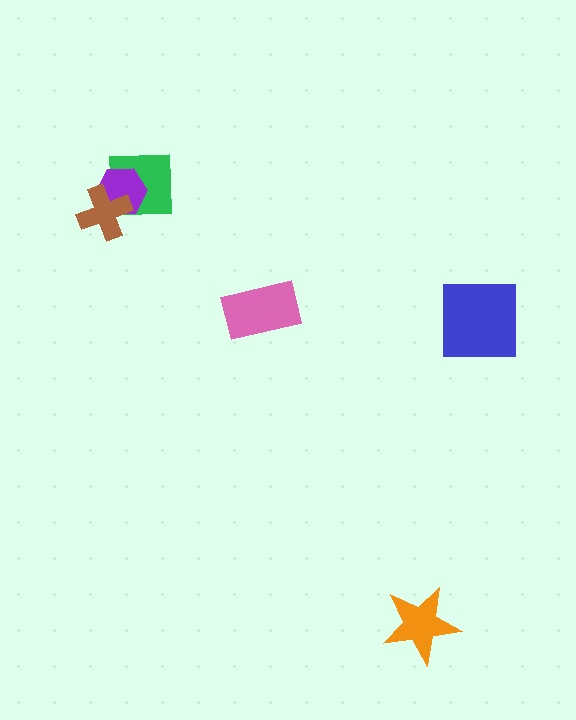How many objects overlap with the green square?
2 objects overlap with the green square.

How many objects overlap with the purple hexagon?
2 objects overlap with the purple hexagon.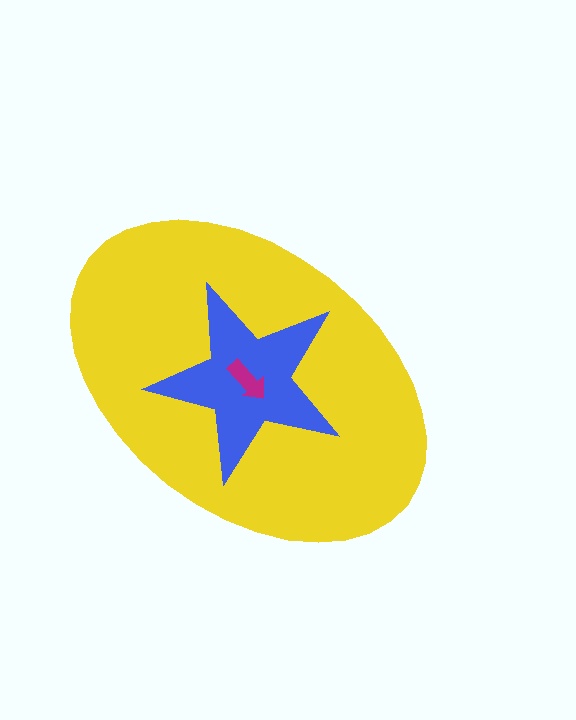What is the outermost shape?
The yellow ellipse.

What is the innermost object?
The magenta arrow.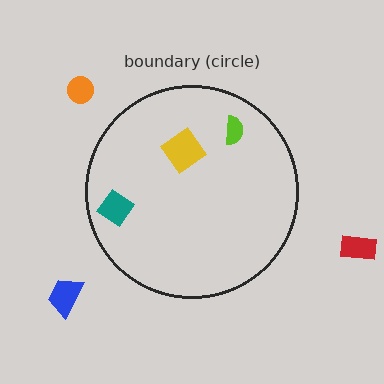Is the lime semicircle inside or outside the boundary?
Inside.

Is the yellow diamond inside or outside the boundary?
Inside.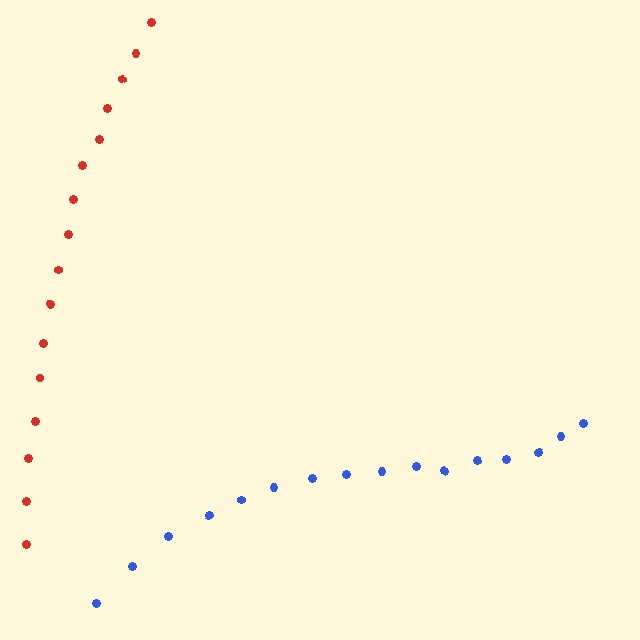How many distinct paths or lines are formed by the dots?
There are 2 distinct paths.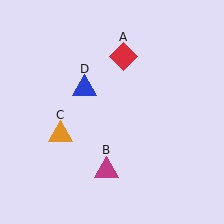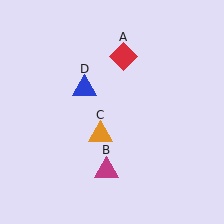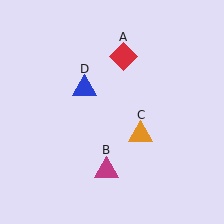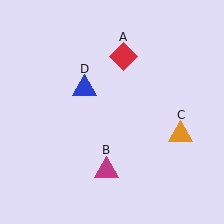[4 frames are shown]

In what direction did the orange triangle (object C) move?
The orange triangle (object C) moved right.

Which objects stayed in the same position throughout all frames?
Red diamond (object A) and magenta triangle (object B) and blue triangle (object D) remained stationary.